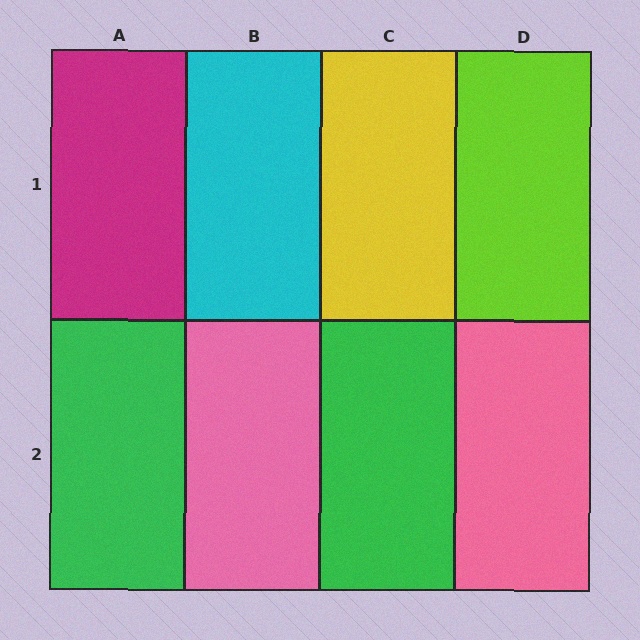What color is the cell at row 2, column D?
Pink.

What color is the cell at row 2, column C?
Green.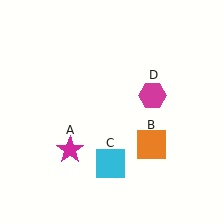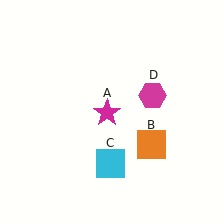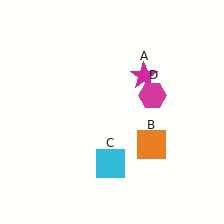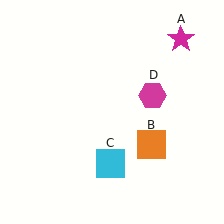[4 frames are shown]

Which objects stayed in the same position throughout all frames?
Orange square (object B) and cyan square (object C) and magenta hexagon (object D) remained stationary.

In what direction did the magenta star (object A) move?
The magenta star (object A) moved up and to the right.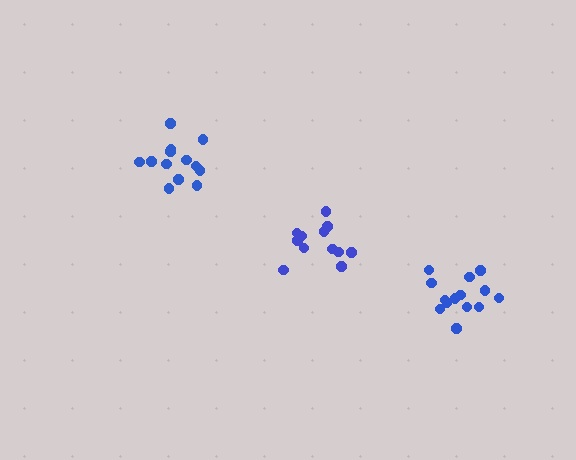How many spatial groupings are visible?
There are 3 spatial groupings.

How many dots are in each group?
Group 1: 13 dots, Group 2: 12 dots, Group 3: 14 dots (39 total).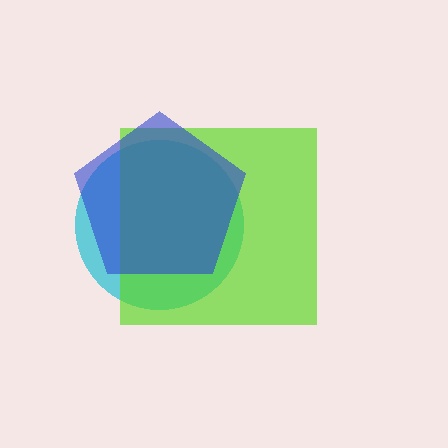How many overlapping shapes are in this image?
There are 3 overlapping shapes in the image.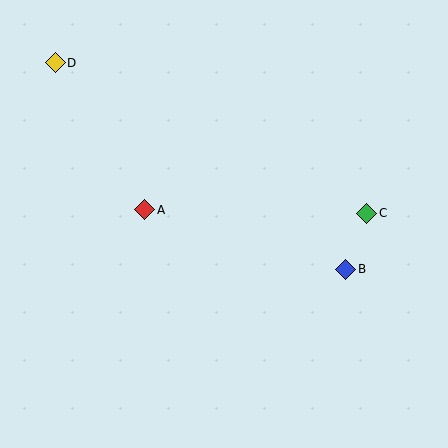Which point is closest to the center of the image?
Point A at (145, 210) is closest to the center.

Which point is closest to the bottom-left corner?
Point A is closest to the bottom-left corner.